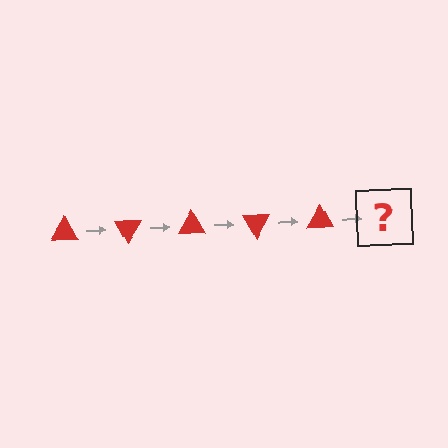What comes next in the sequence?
The next element should be a red triangle rotated 300 degrees.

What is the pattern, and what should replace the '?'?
The pattern is that the triangle rotates 60 degrees each step. The '?' should be a red triangle rotated 300 degrees.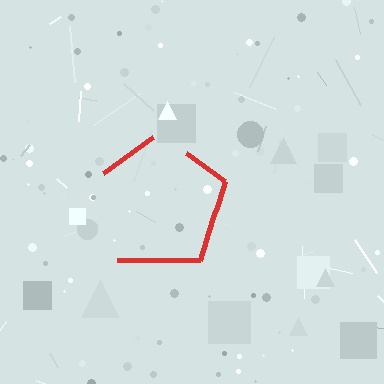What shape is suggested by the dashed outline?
The dashed outline suggests a pentagon.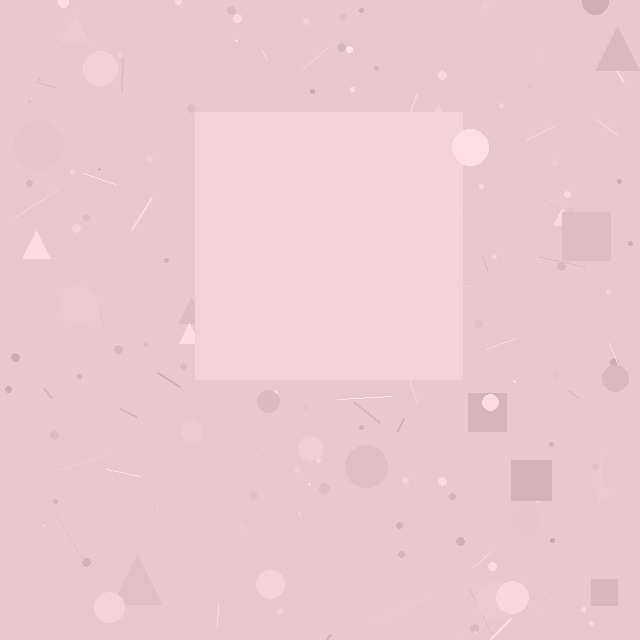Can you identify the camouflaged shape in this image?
The camouflaged shape is a square.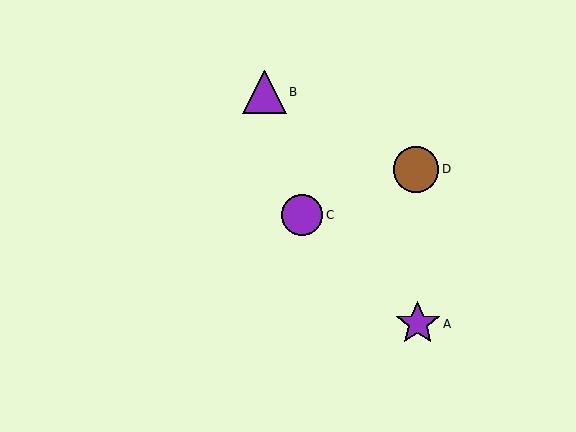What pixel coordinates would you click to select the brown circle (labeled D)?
Click at (416, 169) to select the brown circle D.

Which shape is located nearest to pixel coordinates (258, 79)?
The purple triangle (labeled B) at (265, 92) is nearest to that location.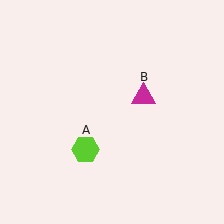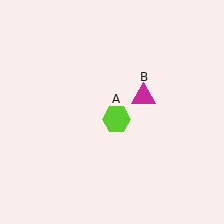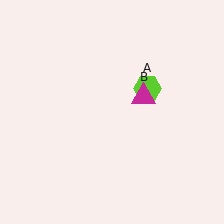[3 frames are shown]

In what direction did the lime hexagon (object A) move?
The lime hexagon (object A) moved up and to the right.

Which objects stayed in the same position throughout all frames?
Magenta triangle (object B) remained stationary.